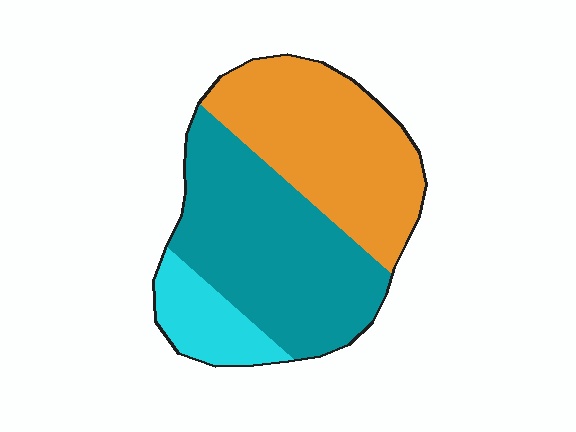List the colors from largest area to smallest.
From largest to smallest: teal, orange, cyan.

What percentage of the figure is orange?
Orange covers around 40% of the figure.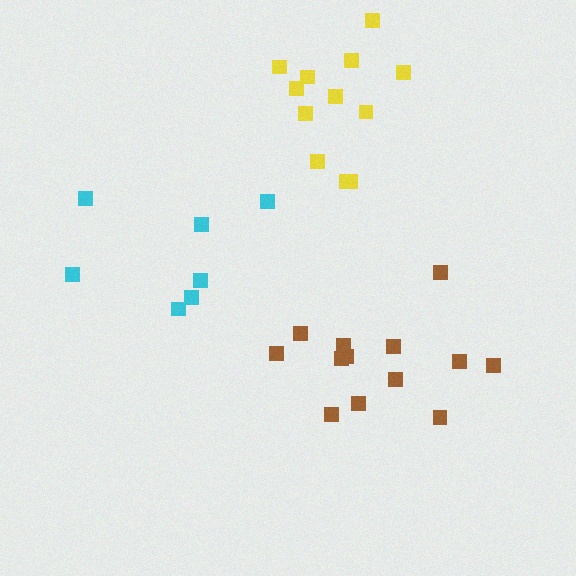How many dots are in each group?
Group 1: 13 dots, Group 2: 7 dots, Group 3: 12 dots (32 total).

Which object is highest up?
The yellow cluster is topmost.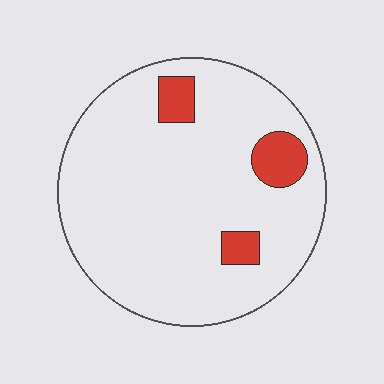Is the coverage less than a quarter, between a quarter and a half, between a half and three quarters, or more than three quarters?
Less than a quarter.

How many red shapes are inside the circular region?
3.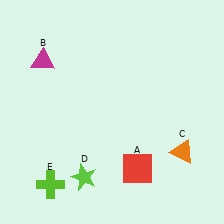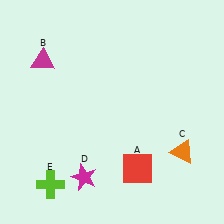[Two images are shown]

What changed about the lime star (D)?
In Image 1, D is lime. In Image 2, it changed to magenta.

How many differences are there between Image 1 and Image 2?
There is 1 difference between the two images.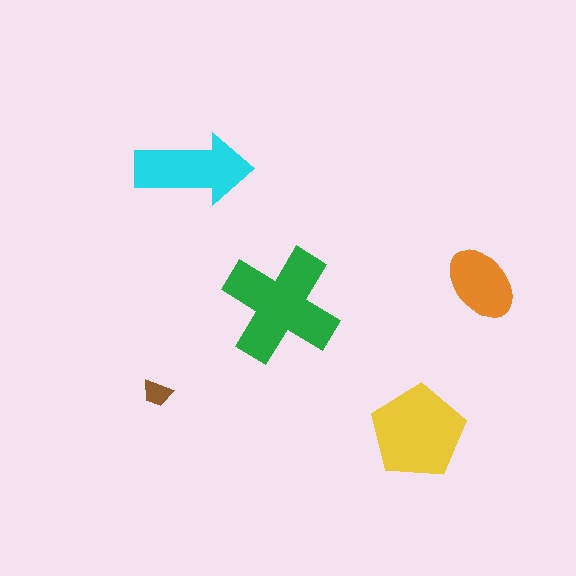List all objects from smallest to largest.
The brown trapezoid, the orange ellipse, the cyan arrow, the yellow pentagon, the green cross.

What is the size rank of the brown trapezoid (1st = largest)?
5th.